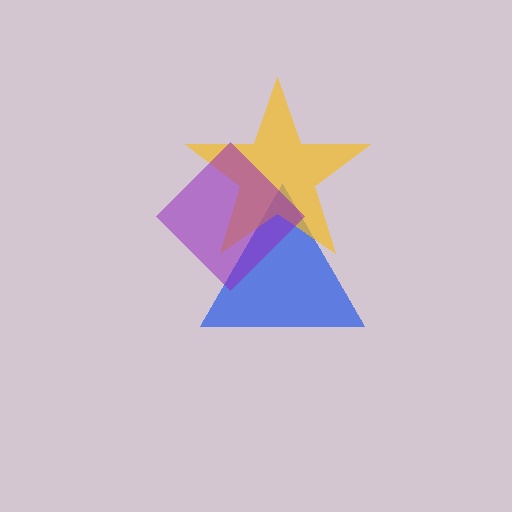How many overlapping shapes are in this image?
There are 3 overlapping shapes in the image.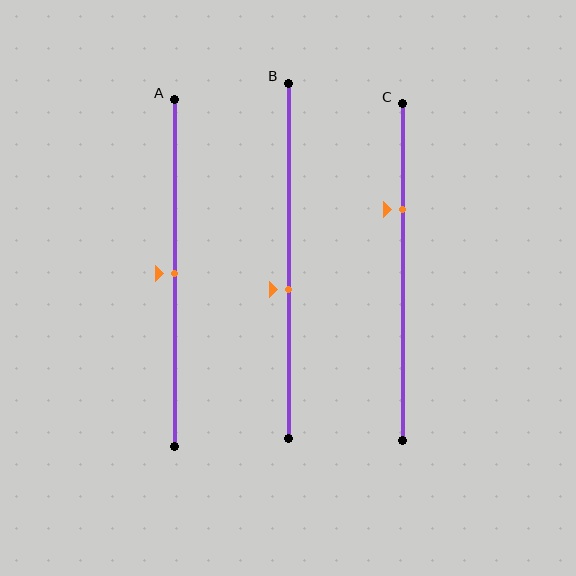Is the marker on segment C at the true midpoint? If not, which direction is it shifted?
No, the marker on segment C is shifted upward by about 19% of the segment length.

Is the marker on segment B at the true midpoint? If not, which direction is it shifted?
No, the marker on segment B is shifted downward by about 8% of the segment length.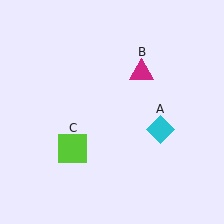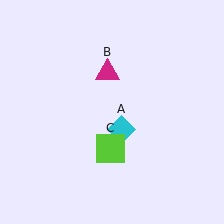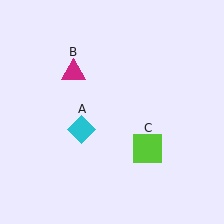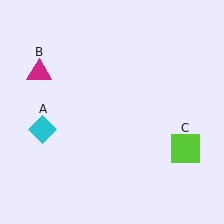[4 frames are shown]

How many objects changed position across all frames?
3 objects changed position: cyan diamond (object A), magenta triangle (object B), lime square (object C).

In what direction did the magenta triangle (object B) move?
The magenta triangle (object B) moved left.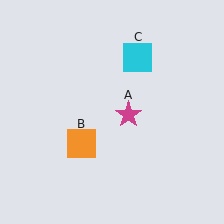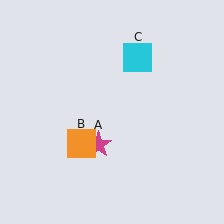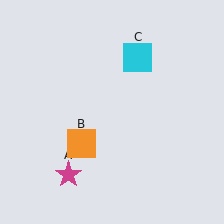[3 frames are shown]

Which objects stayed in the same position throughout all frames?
Orange square (object B) and cyan square (object C) remained stationary.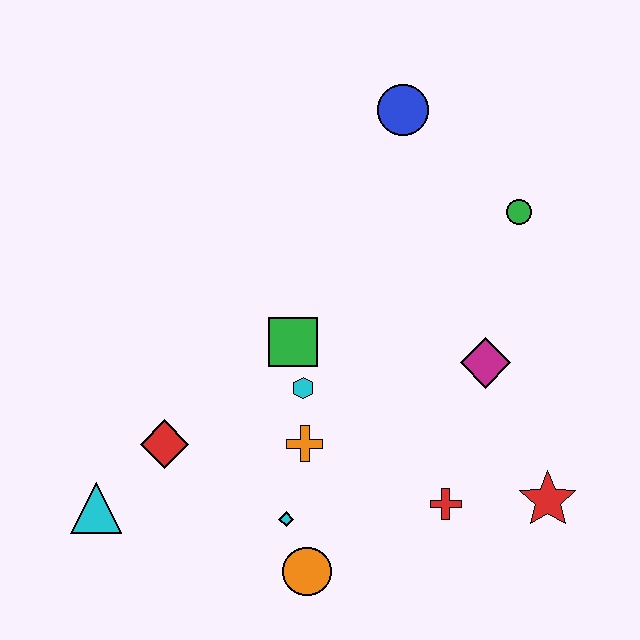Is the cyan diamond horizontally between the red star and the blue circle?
No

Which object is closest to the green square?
The cyan hexagon is closest to the green square.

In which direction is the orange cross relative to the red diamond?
The orange cross is to the right of the red diamond.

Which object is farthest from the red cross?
The blue circle is farthest from the red cross.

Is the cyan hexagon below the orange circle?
No